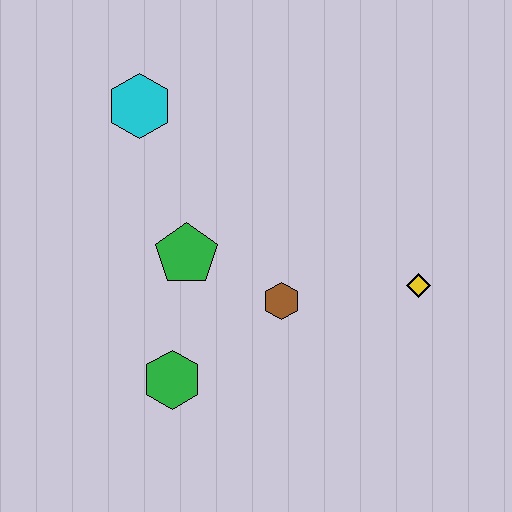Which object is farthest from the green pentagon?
The yellow diamond is farthest from the green pentagon.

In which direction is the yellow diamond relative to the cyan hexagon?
The yellow diamond is to the right of the cyan hexagon.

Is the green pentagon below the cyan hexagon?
Yes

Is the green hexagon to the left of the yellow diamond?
Yes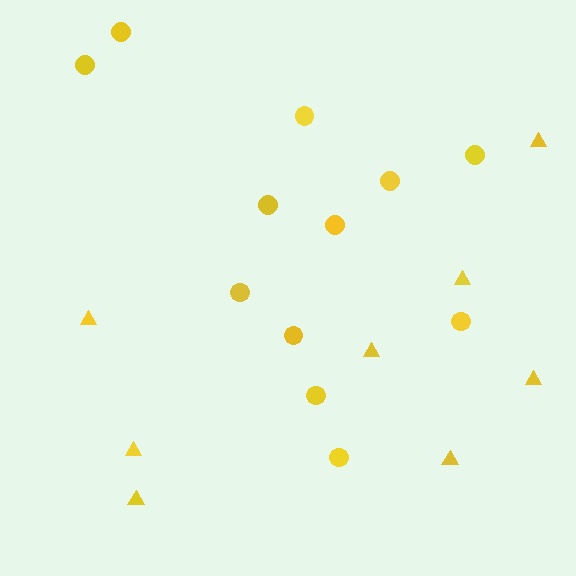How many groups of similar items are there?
There are 2 groups: one group of triangles (8) and one group of circles (12).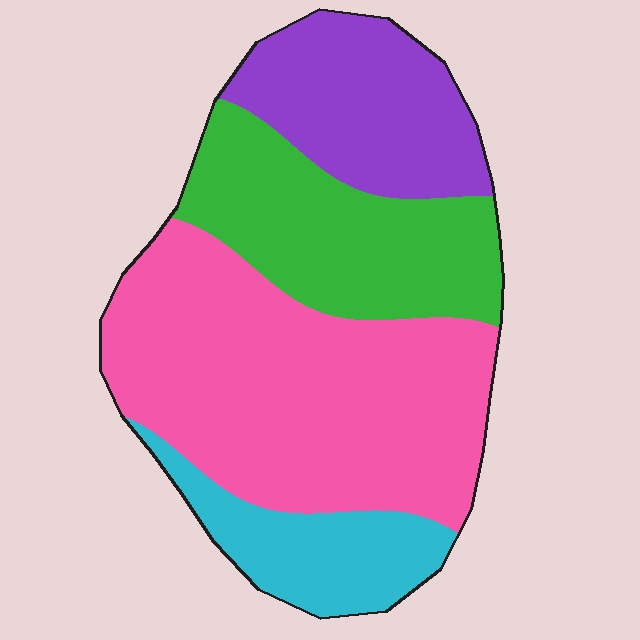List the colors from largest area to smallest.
From largest to smallest: pink, green, purple, cyan.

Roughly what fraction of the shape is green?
Green covers about 25% of the shape.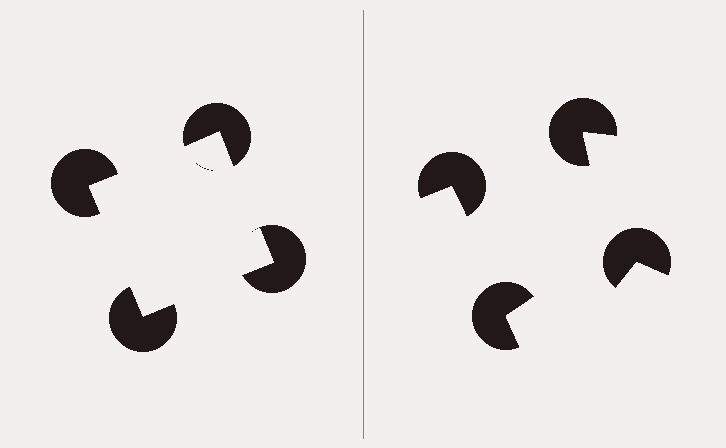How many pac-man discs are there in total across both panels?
8 — 4 on each side.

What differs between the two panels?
The pac-man discs are positioned identically on both sides; only the wedge orientations differ. On the left they align to a square; on the right they are misaligned.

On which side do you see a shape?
An illusory square appears on the left side. On the right side the wedge cuts are rotated, so no coherent shape forms.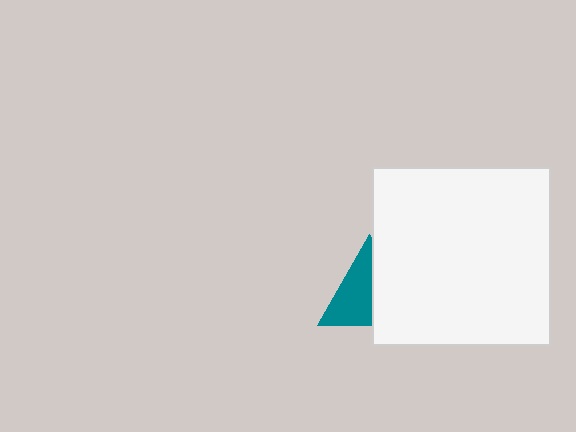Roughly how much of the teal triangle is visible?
About half of it is visible (roughly 53%).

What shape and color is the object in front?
The object in front is a white square.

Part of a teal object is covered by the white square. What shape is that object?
It is a triangle.